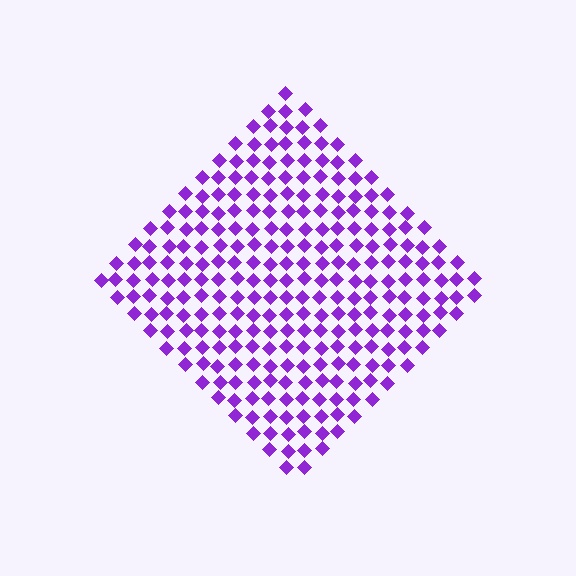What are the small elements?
The small elements are diamonds.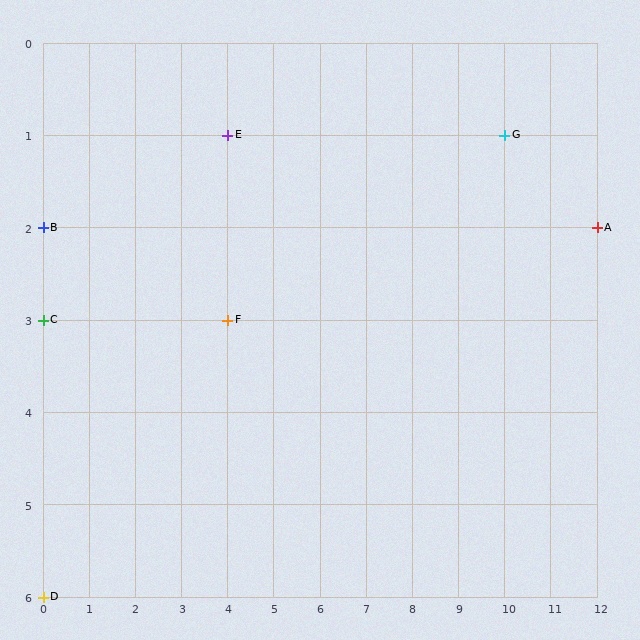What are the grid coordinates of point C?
Point C is at grid coordinates (0, 3).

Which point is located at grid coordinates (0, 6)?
Point D is at (0, 6).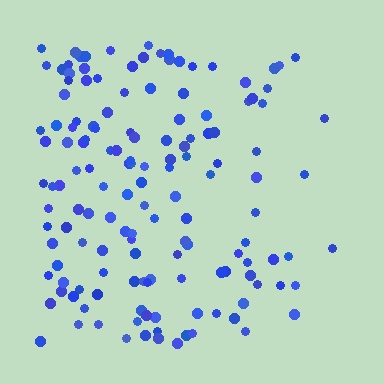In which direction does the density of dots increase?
From right to left, with the left side densest.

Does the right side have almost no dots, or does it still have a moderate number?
Still a moderate number, just noticeably fewer than the left.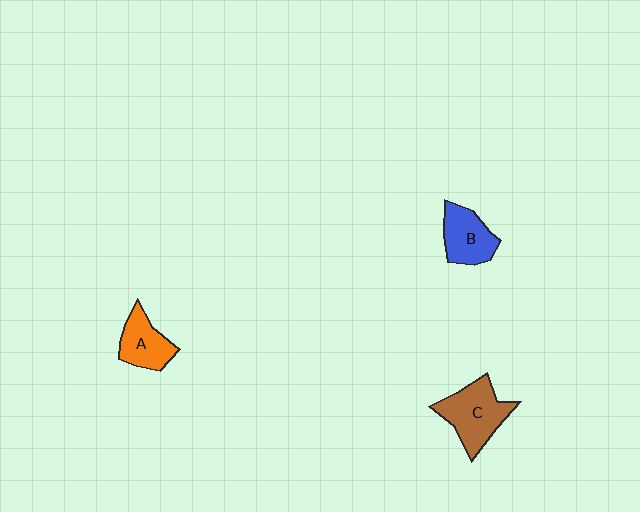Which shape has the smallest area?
Shape A (orange).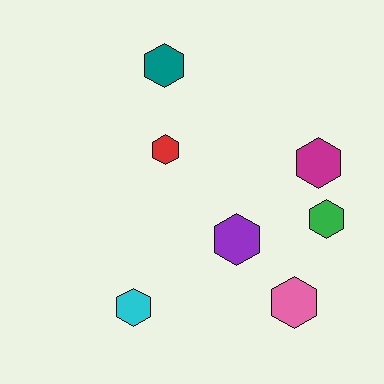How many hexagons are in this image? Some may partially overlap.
There are 7 hexagons.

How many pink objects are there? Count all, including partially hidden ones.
There is 1 pink object.